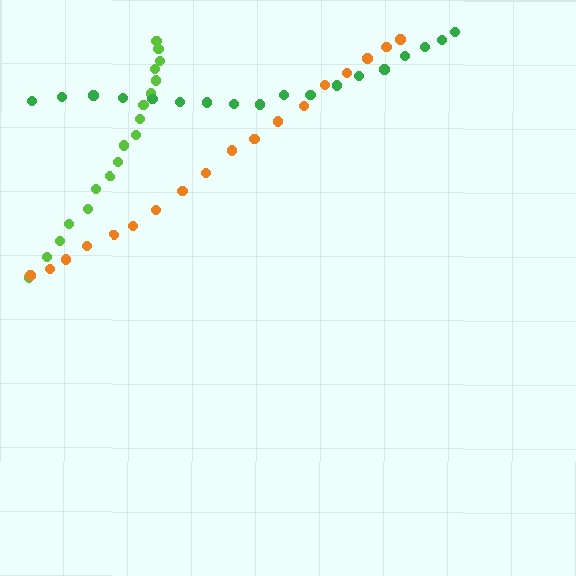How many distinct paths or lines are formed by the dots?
There are 3 distinct paths.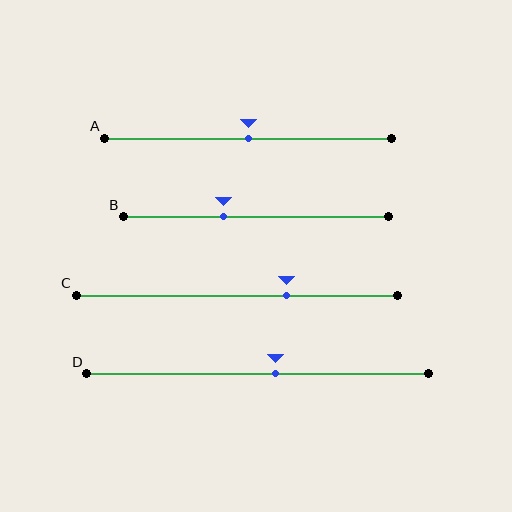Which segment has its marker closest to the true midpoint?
Segment A has its marker closest to the true midpoint.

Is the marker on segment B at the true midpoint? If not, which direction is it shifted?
No, the marker on segment B is shifted to the left by about 12% of the segment length.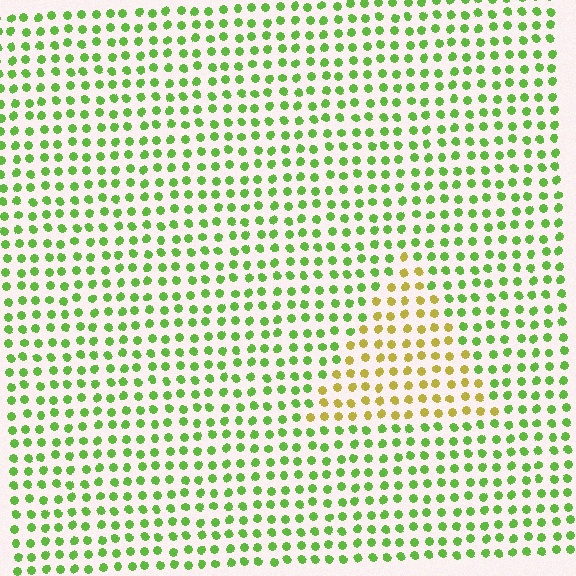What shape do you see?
I see a triangle.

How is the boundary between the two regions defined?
The boundary is defined purely by a slight shift in hue (about 49 degrees). Spacing, size, and orientation are identical on both sides.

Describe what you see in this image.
The image is filled with small lime elements in a uniform arrangement. A triangle-shaped region is visible where the elements are tinted to a slightly different hue, forming a subtle color boundary.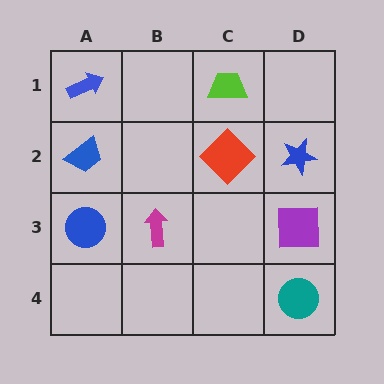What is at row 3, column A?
A blue circle.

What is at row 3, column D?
A purple square.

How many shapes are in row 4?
1 shape.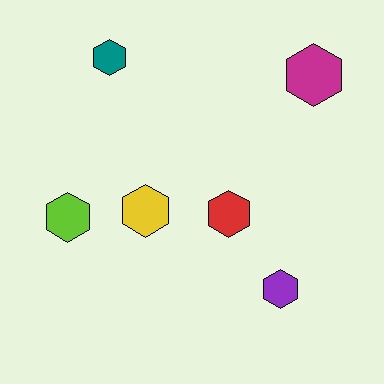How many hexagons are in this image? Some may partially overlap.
There are 6 hexagons.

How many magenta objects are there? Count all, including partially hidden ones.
There is 1 magenta object.